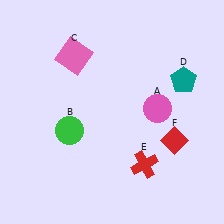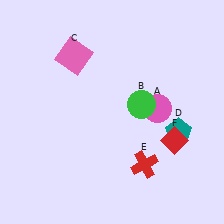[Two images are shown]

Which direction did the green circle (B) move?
The green circle (B) moved right.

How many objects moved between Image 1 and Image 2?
2 objects moved between the two images.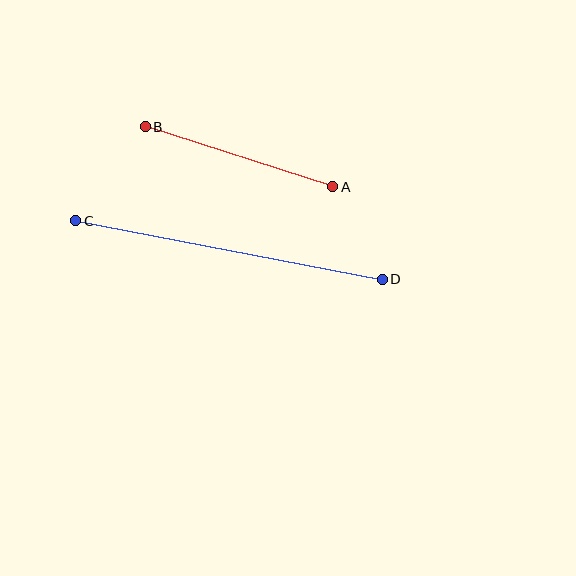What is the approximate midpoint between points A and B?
The midpoint is at approximately (239, 157) pixels.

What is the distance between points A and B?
The distance is approximately 197 pixels.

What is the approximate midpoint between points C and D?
The midpoint is at approximately (229, 250) pixels.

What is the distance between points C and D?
The distance is approximately 312 pixels.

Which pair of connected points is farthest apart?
Points C and D are farthest apart.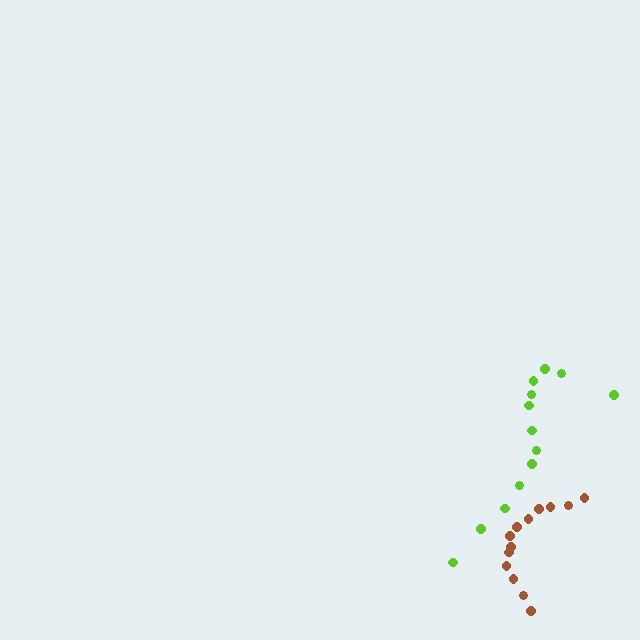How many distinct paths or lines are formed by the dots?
There are 2 distinct paths.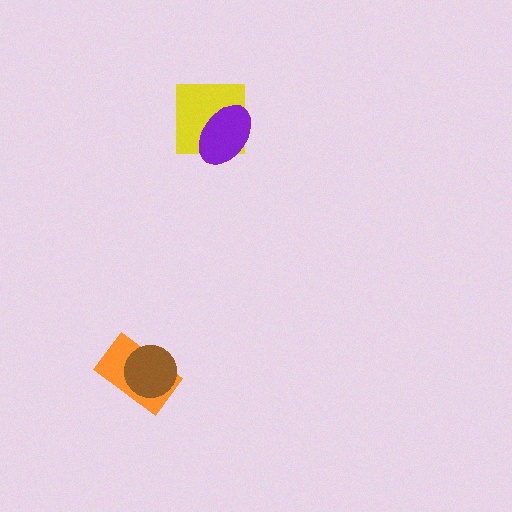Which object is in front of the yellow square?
The purple ellipse is in front of the yellow square.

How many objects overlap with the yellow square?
1 object overlaps with the yellow square.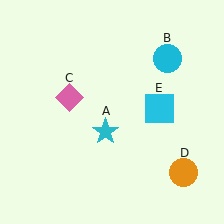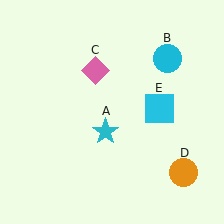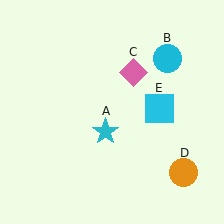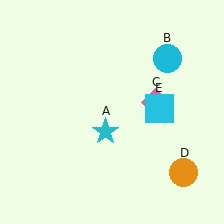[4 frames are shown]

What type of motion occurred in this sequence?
The pink diamond (object C) rotated clockwise around the center of the scene.